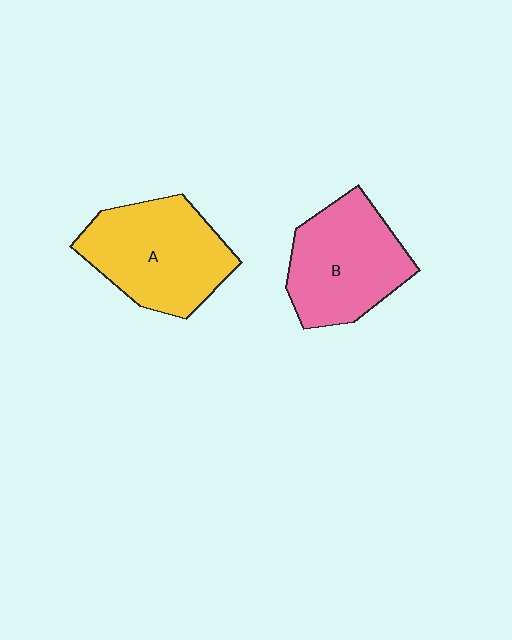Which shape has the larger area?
Shape A (yellow).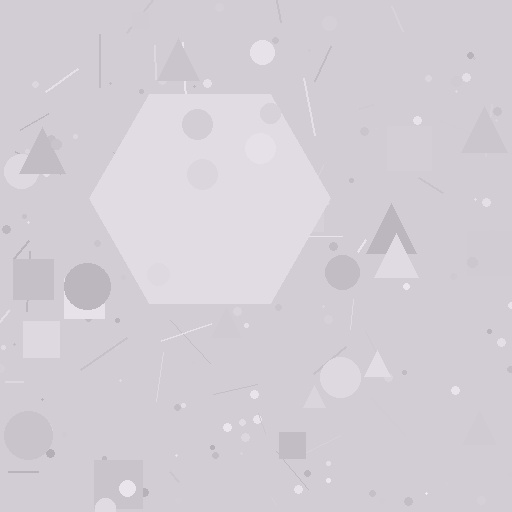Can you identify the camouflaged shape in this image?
The camouflaged shape is a hexagon.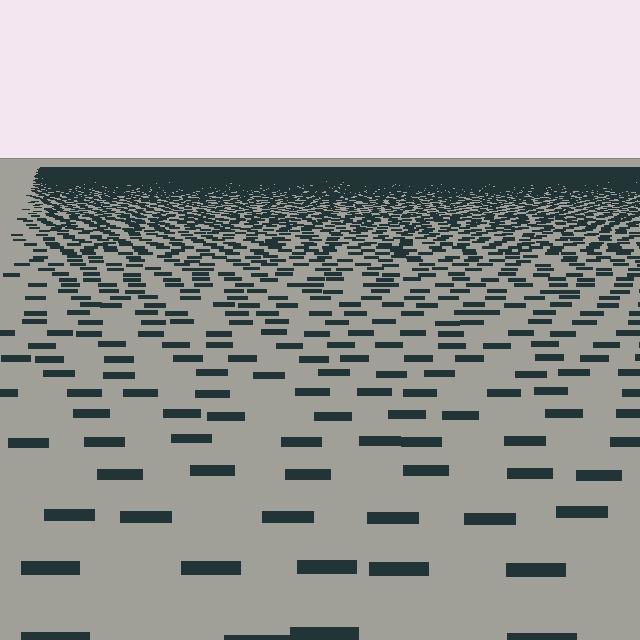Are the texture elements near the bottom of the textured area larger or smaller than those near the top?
Larger. Near the bottom, elements are closer to the viewer and appear at a bigger on-screen size.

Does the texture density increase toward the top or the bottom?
Density increases toward the top.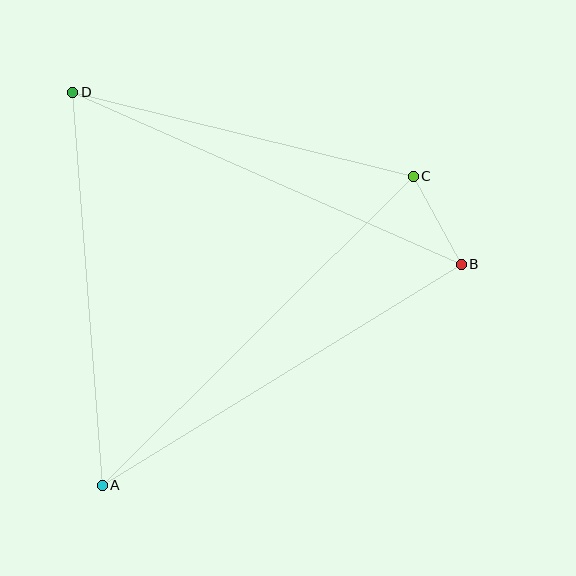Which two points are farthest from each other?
Points A and C are farthest from each other.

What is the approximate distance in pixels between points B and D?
The distance between B and D is approximately 425 pixels.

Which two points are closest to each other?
Points B and C are closest to each other.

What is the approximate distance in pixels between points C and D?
The distance between C and D is approximately 351 pixels.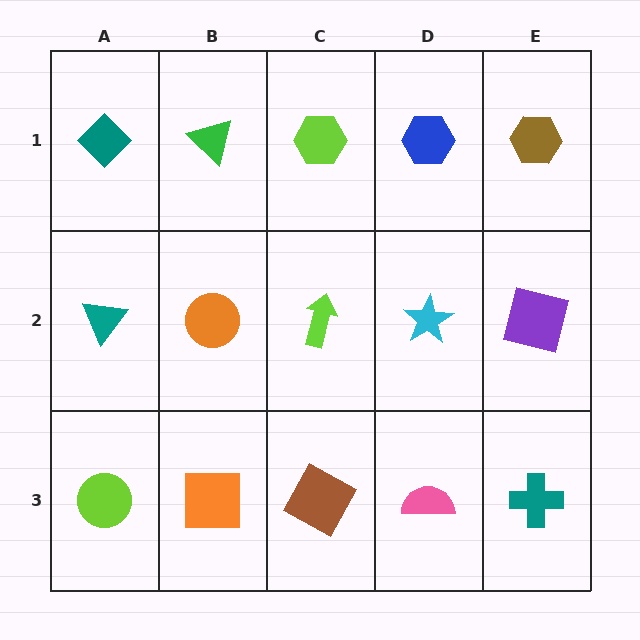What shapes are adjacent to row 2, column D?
A blue hexagon (row 1, column D), a pink semicircle (row 3, column D), a lime arrow (row 2, column C), a purple square (row 2, column E).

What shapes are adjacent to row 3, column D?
A cyan star (row 2, column D), a brown square (row 3, column C), a teal cross (row 3, column E).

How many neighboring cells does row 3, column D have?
3.